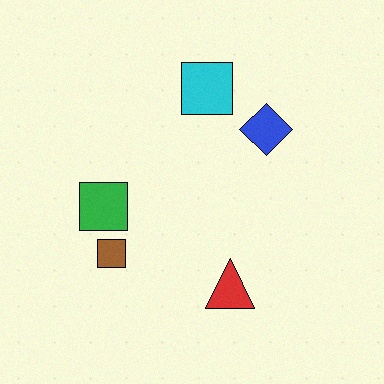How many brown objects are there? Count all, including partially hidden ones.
There is 1 brown object.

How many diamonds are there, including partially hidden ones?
There is 1 diamond.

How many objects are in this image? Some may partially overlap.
There are 5 objects.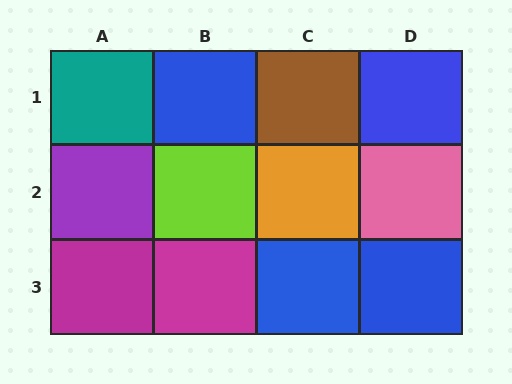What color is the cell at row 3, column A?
Magenta.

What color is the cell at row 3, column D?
Blue.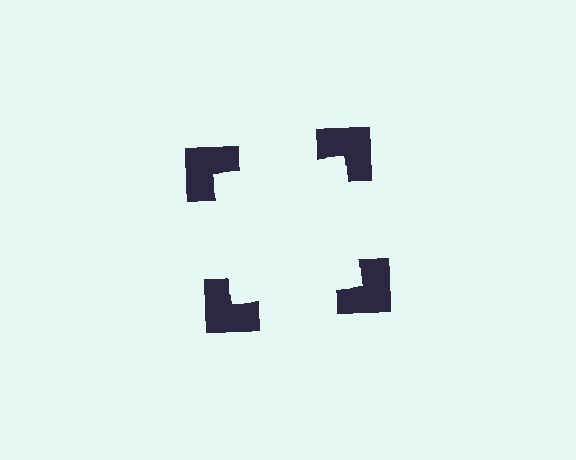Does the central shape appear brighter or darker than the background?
It typically appears slightly brighter than the background, even though no actual brightness change is drawn.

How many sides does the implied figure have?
4 sides.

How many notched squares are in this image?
There are 4 — one at each vertex of the illusory square.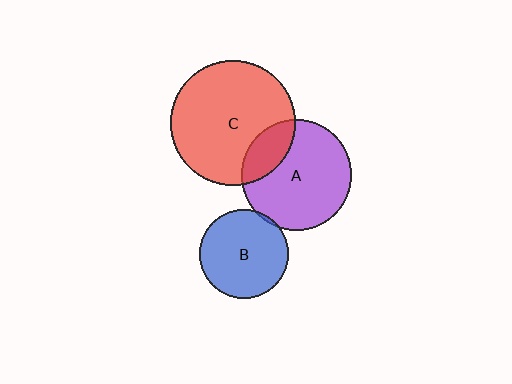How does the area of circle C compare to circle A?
Approximately 1.3 times.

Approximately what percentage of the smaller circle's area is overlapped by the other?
Approximately 5%.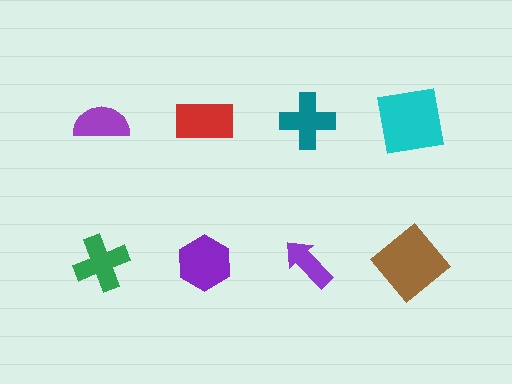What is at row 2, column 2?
A purple hexagon.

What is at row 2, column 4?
A brown diamond.